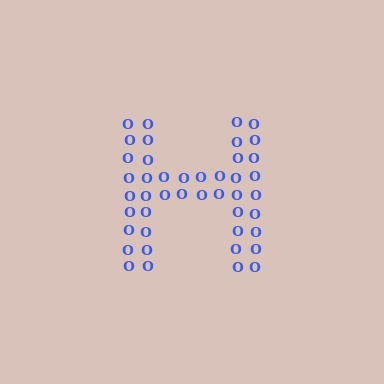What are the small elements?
The small elements are letter O's.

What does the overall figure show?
The overall figure shows the letter H.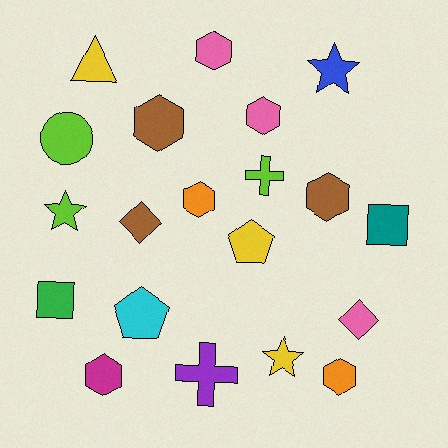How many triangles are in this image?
There is 1 triangle.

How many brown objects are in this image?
There are 3 brown objects.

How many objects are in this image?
There are 20 objects.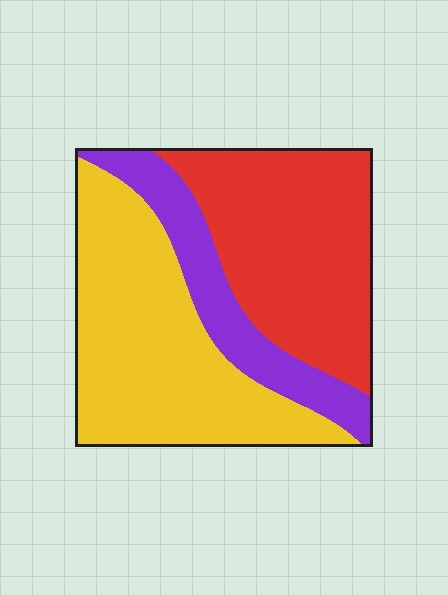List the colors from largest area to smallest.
From largest to smallest: yellow, red, purple.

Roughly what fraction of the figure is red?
Red covers about 40% of the figure.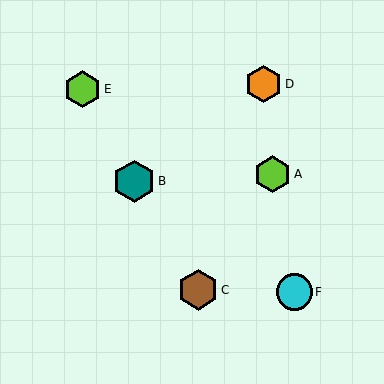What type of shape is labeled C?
Shape C is a brown hexagon.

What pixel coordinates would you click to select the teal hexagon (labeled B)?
Click at (134, 181) to select the teal hexagon B.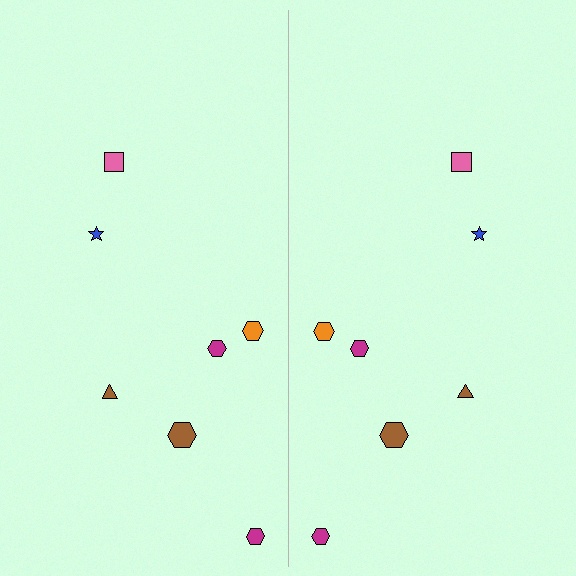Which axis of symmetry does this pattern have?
The pattern has a vertical axis of symmetry running through the center of the image.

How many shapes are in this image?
There are 14 shapes in this image.